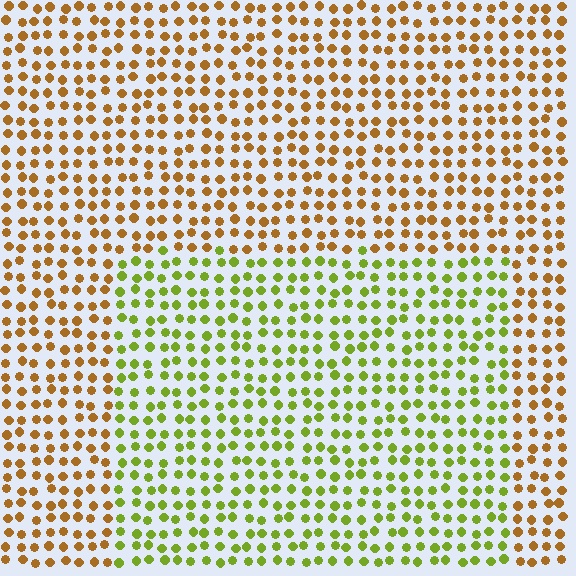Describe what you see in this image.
The image is filled with small brown elements in a uniform arrangement. A rectangle-shaped region is visible where the elements are tinted to a slightly different hue, forming a subtle color boundary.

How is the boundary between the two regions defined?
The boundary is defined purely by a slight shift in hue (about 50 degrees). Spacing, size, and orientation are identical on both sides.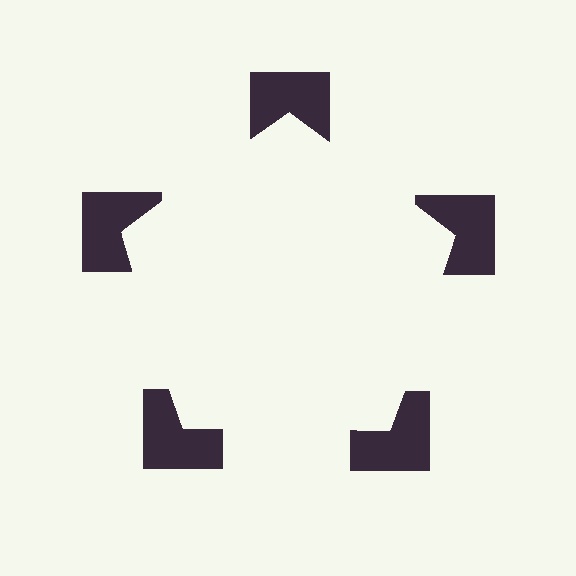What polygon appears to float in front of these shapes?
An illusory pentagon — its edges are inferred from the aligned wedge cuts in the notched squares, not physically drawn.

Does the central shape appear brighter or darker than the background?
It typically appears slightly brighter than the background, even though no actual brightness change is drawn.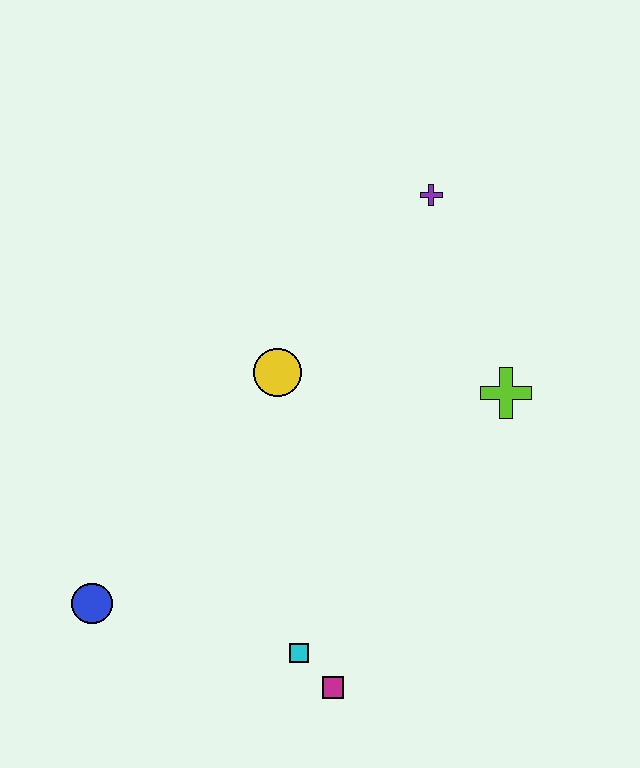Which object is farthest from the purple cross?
The blue circle is farthest from the purple cross.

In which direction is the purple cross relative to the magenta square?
The purple cross is above the magenta square.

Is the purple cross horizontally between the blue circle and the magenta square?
No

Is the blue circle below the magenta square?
No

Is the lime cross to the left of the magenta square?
No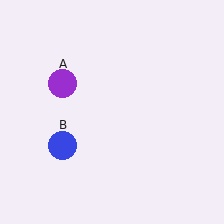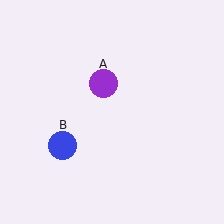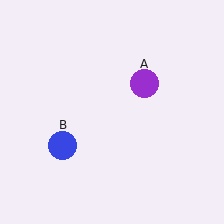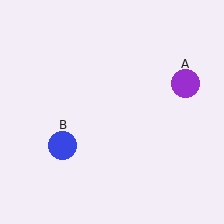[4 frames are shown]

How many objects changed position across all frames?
1 object changed position: purple circle (object A).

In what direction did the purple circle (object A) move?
The purple circle (object A) moved right.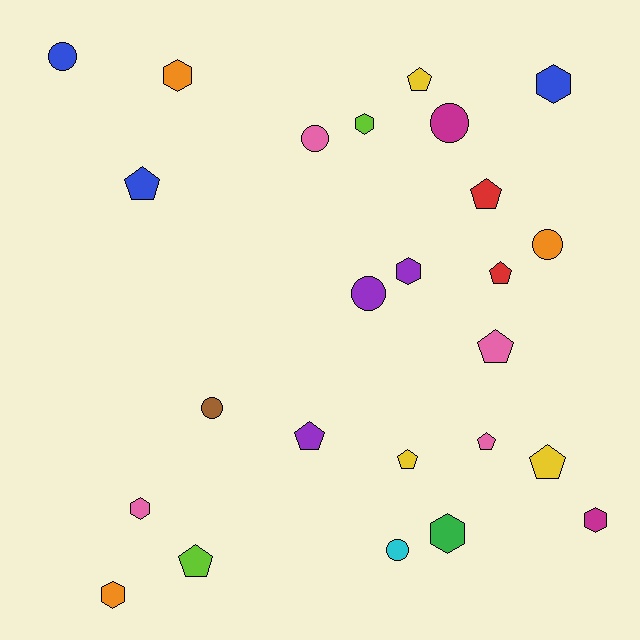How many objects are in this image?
There are 25 objects.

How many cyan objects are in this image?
There is 1 cyan object.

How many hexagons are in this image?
There are 8 hexagons.